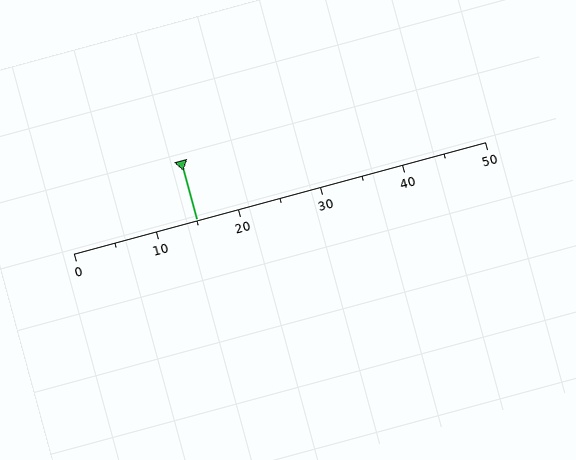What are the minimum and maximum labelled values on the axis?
The axis runs from 0 to 50.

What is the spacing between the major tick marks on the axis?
The major ticks are spaced 10 apart.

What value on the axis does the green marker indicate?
The marker indicates approximately 15.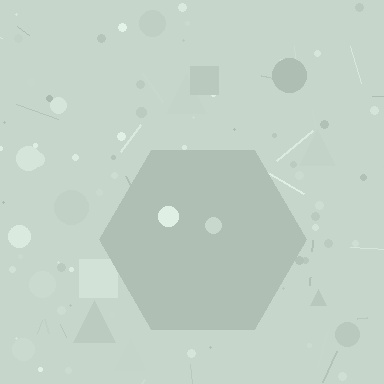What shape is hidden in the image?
A hexagon is hidden in the image.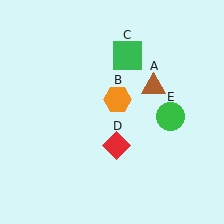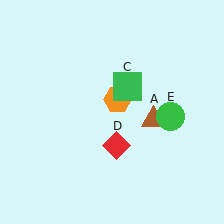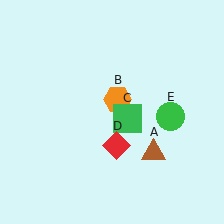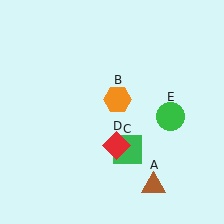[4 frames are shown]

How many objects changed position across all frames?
2 objects changed position: brown triangle (object A), green square (object C).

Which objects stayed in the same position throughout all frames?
Orange hexagon (object B) and red diamond (object D) and green circle (object E) remained stationary.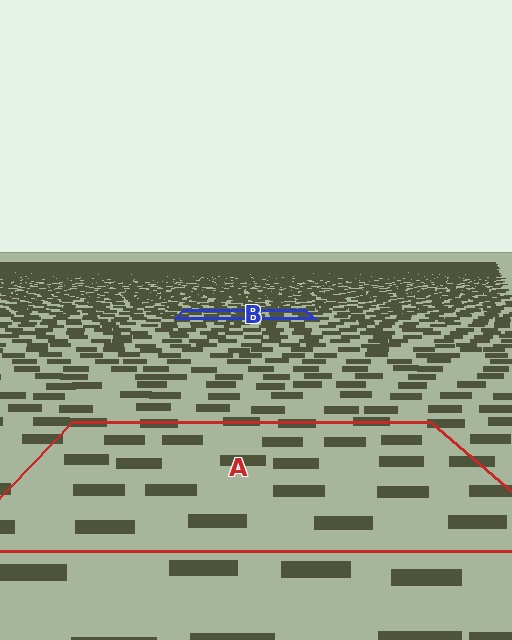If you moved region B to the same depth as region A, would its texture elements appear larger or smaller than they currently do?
They would appear larger. At a closer depth, the same texture elements are projected at a bigger on-screen size.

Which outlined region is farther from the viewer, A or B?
Region B is farther from the viewer — the texture elements inside it appear smaller and more densely packed.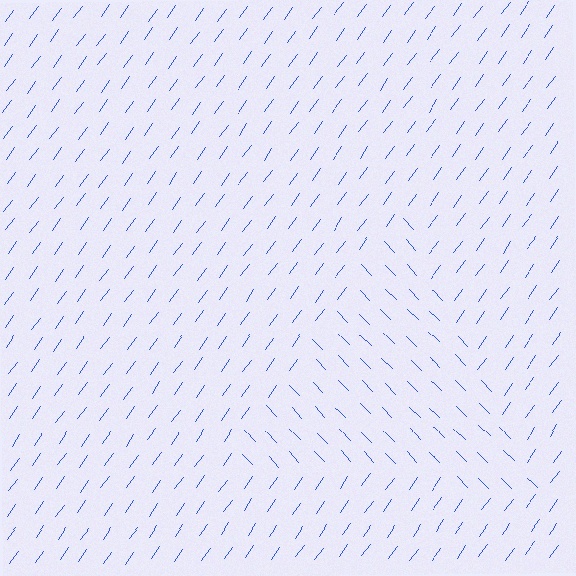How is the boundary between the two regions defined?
The boundary is defined purely by a change in line orientation (approximately 79 degrees difference). All lines are the same color and thickness.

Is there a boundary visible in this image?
Yes, there is a texture boundary formed by a change in line orientation.